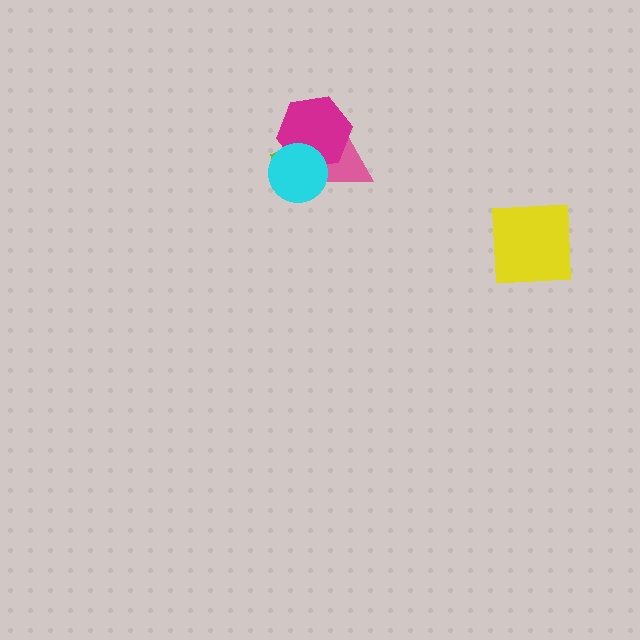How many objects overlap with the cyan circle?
3 objects overlap with the cyan circle.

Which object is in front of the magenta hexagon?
The cyan circle is in front of the magenta hexagon.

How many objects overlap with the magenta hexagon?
3 objects overlap with the magenta hexagon.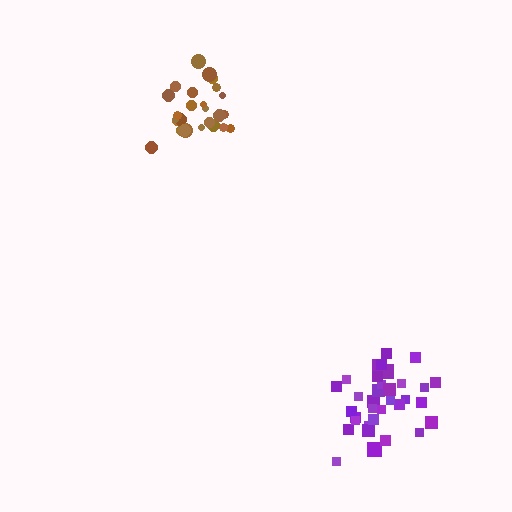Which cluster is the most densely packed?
Brown.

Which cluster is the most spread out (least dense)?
Purple.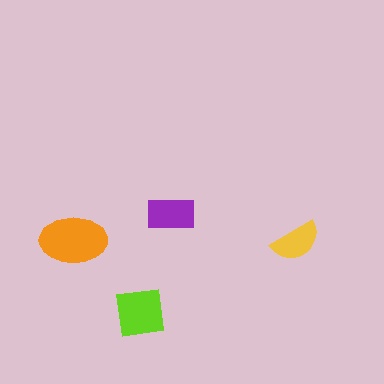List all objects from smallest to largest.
The yellow semicircle, the purple rectangle, the lime square, the orange ellipse.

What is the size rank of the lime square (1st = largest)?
2nd.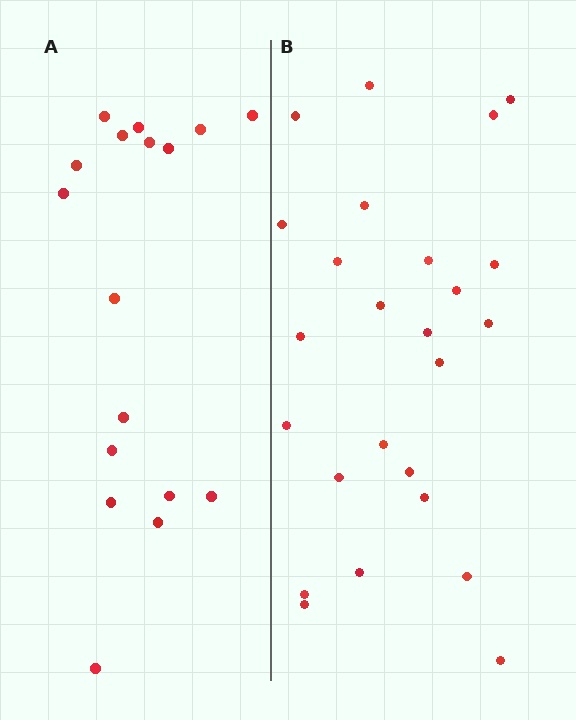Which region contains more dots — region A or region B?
Region B (the right region) has more dots.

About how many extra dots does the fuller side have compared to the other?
Region B has roughly 8 or so more dots than region A.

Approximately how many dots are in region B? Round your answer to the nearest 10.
About 20 dots. (The exact count is 25, which rounds to 20.)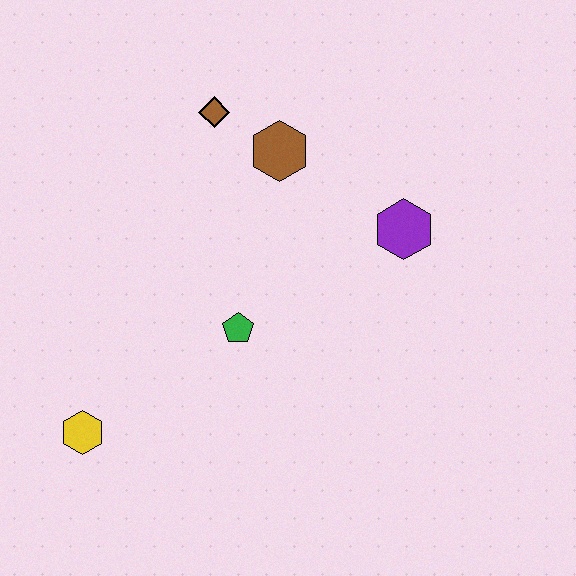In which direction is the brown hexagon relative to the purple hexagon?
The brown hexagon is to the left of the purple hexagon.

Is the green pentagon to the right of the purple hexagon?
No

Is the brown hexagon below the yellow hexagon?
No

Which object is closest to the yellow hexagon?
The green pentagon is closest to the yellow hexagon.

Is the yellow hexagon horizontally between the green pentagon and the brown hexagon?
No